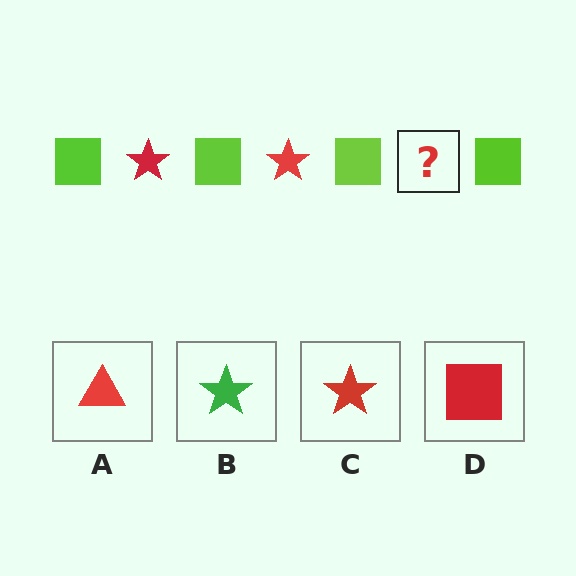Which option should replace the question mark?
Option C.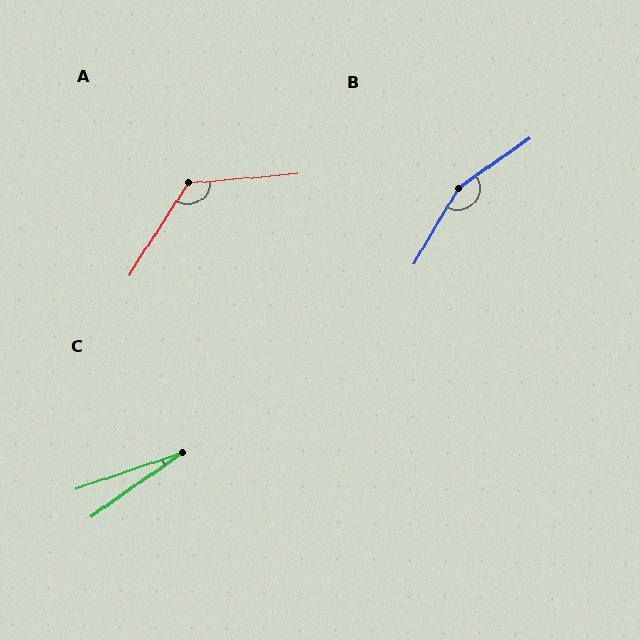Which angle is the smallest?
C, at approximately 16 degrees.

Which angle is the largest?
B, at approximately 155 degrees.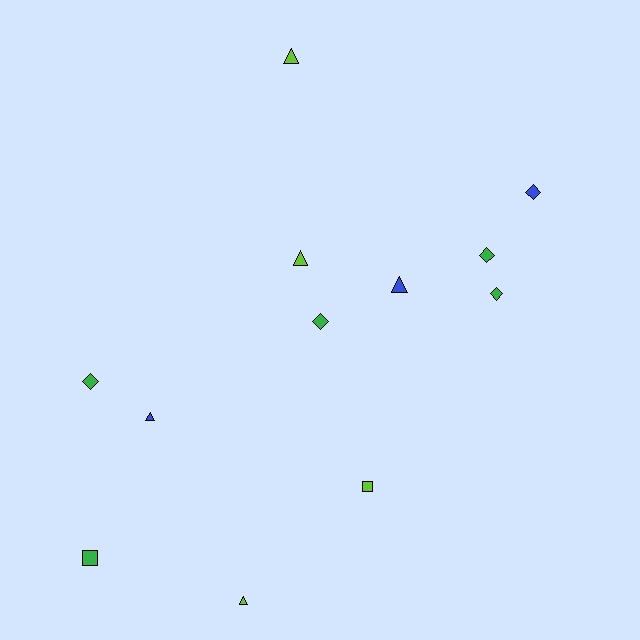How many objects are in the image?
There are 12 objects.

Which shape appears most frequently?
Triangle, with 5 objects.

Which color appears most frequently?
Green, with 5 objects.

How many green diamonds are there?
There are 4 green diamonds.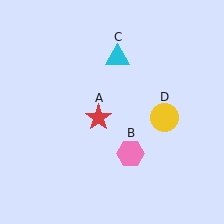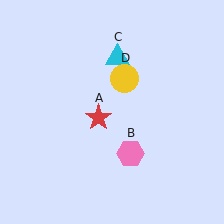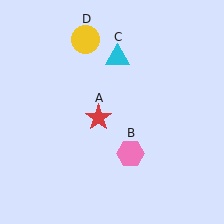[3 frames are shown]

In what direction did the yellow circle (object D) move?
The yellow circle (object D) moved up and to the left.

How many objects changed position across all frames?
1 object changed position: yellow circle (object D).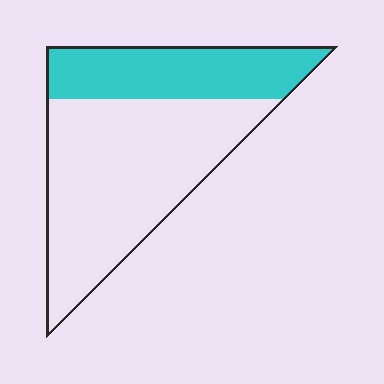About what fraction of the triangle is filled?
About one third (1/3).